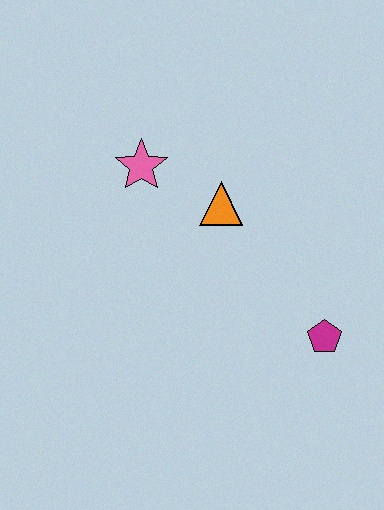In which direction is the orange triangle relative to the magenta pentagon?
The orange triangle is above the magenta pentagon.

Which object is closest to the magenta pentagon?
The orange triangle is closest to the magenta pentagon.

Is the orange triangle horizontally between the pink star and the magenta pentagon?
Yes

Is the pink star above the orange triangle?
Yes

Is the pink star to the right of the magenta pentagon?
No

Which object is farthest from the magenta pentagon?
The pink star is farthest from the magenta pentagon.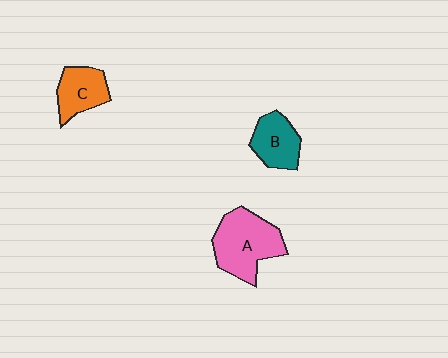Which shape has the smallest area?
Shape C (orange).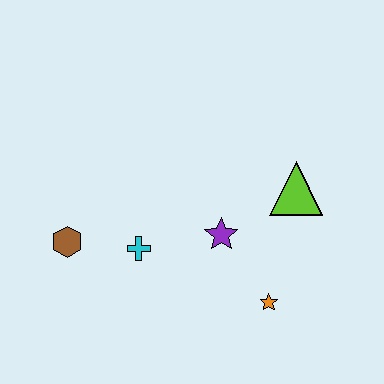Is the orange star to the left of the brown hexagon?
No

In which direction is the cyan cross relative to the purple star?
The cyan cross is to the left of the purple star.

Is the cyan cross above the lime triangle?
No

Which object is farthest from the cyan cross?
The lime triangle is farthest from the cyan cross.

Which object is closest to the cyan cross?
The brown hexagon is closest to the cyan cross.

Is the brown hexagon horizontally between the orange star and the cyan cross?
No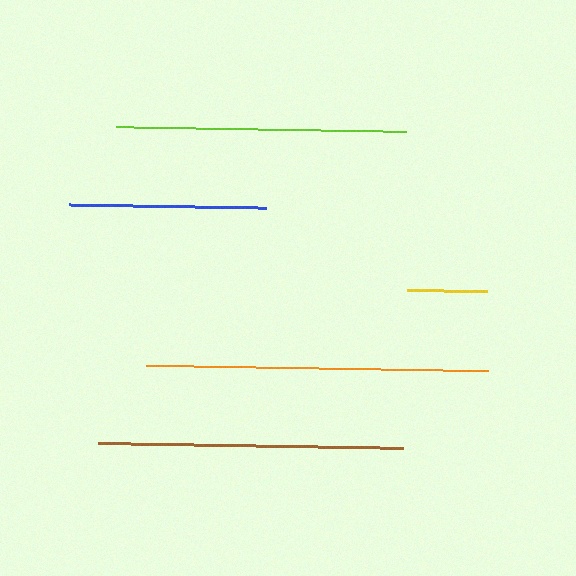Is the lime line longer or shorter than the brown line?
The brown line is longer than the lime line.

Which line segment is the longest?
The orange line is the longest at approximately 343 pixels.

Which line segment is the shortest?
The yellow line is the shortest at approximately 81 pixels.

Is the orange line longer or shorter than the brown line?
The orange line is longer than the brown line.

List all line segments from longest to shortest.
From longest to shortest: orange, brown, lime, blue, yellow.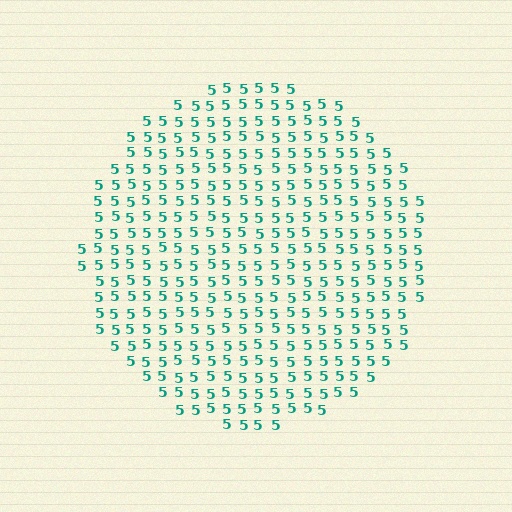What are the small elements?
The small elements are digit 5's.